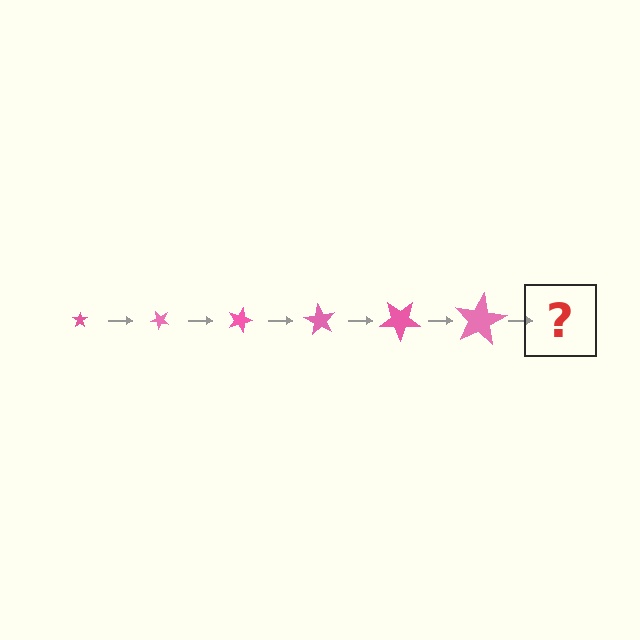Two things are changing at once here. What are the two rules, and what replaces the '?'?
The two rules are that the star grows larger each step and it rotates 45 degrees each step. The '?' should be a star, larger than the previous one and rotated 270 degrees from the start.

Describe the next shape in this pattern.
It should be a star, larger than the previous one and rotated 270 degrees from the start.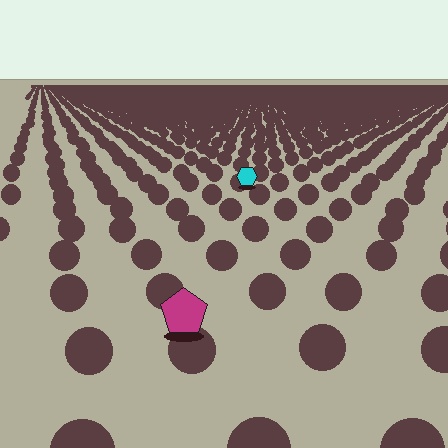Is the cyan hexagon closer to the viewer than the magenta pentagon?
No. The magenta pentagon is closer — you can tell from the texture gradient: the ground texture is coarser near it.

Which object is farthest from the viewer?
The cyan hexagon is farthest from the viewer. It appears smaller and the ground texture around it is denser.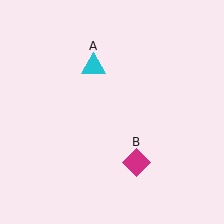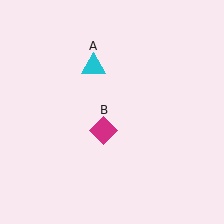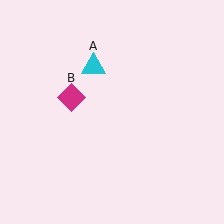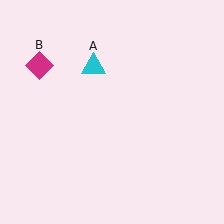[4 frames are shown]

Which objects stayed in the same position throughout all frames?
Cyan triangle (object A) remained stationary.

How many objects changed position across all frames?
1 object changed position: magenta diamond (object B).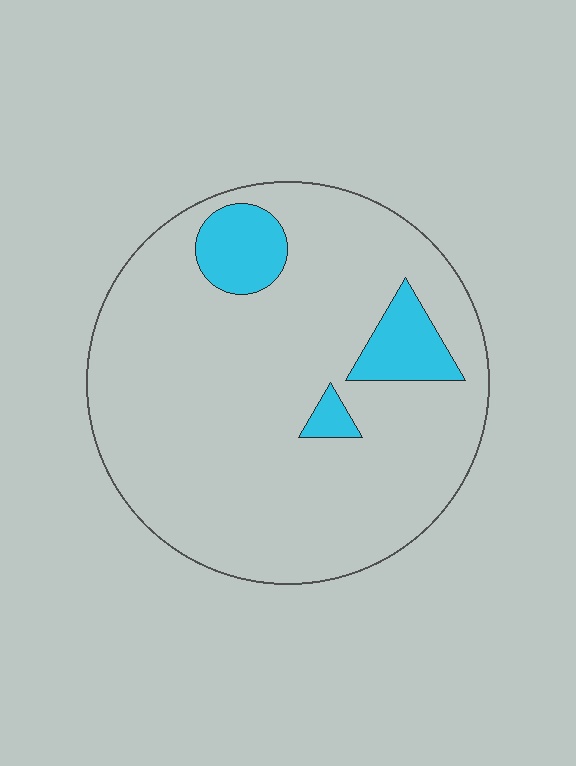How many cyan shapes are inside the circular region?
3.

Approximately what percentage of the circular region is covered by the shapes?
Approximately 10%.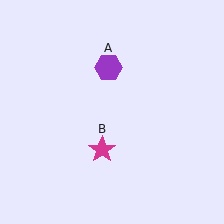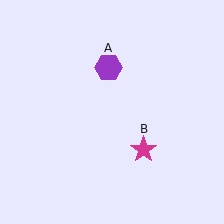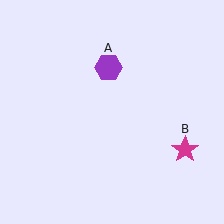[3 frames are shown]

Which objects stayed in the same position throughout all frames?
Purple hexagon (object A) remained stationary.